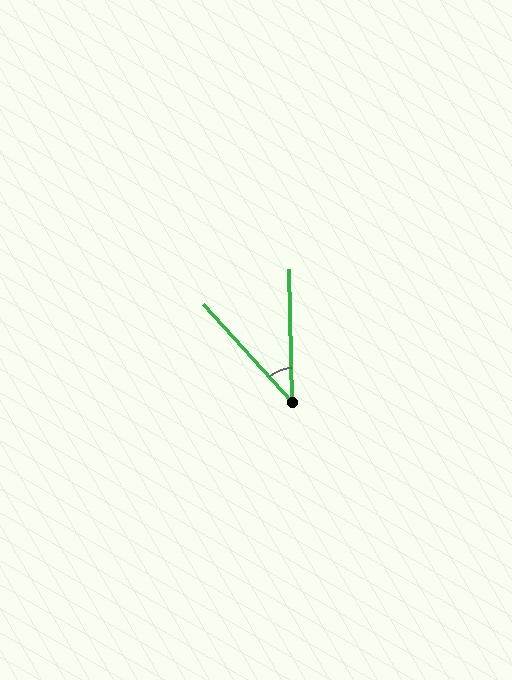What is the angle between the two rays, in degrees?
Approximately 41 degrees.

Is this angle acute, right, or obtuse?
It is acute.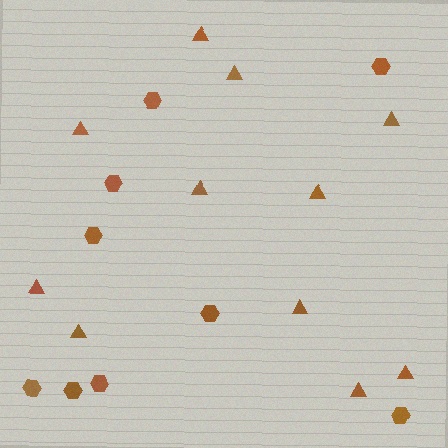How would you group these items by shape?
There are 2 groups: one group of hexagons (9) and one group of triangles (11).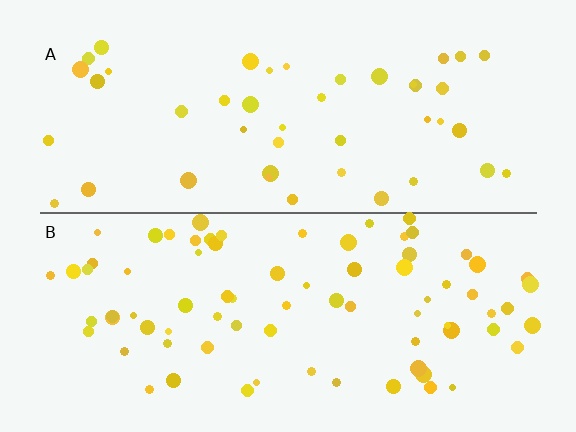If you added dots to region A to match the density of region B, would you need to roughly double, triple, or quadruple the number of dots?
Approximately double.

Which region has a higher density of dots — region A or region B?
B (the bottom).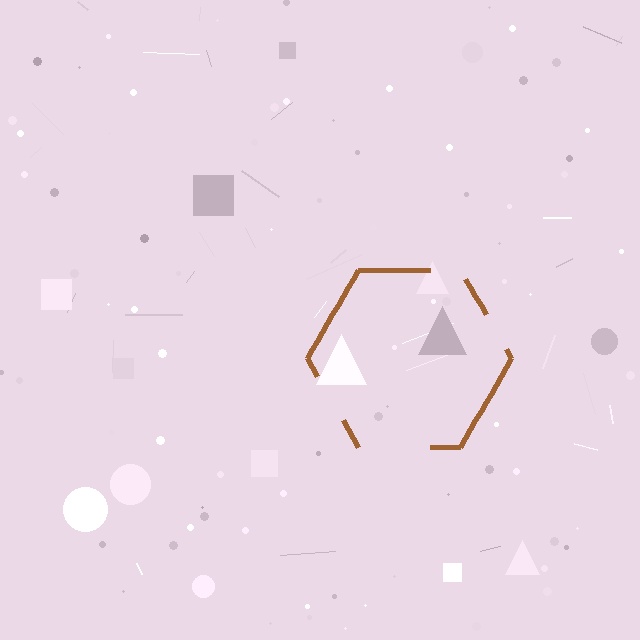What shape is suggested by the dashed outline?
The dashed outline suggests a hexagon.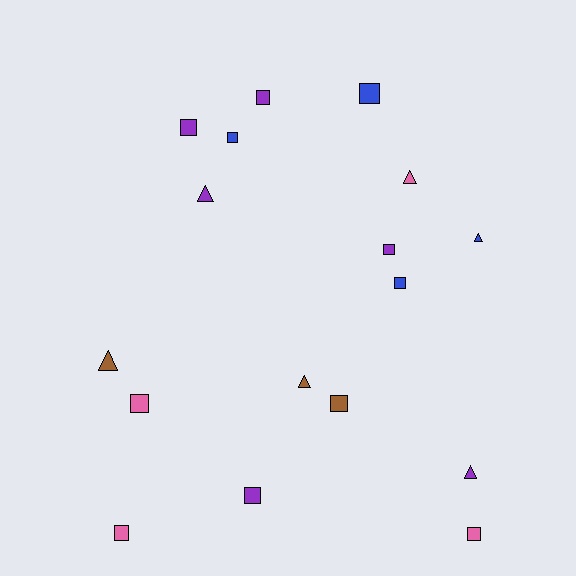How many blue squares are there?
There are 3 blue squares.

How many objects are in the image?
There are 17 objects.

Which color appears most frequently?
Purple, with 6 objects.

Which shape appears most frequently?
Square, with 11 objects.